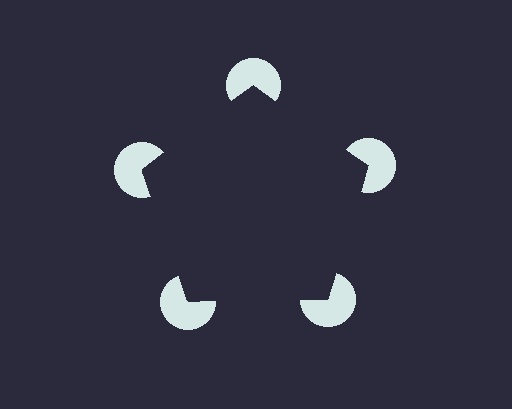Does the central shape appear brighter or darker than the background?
It typically appears slightly darker than the background, even though no actual brightness change is drawn.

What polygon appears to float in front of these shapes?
An illusory pentagon — its edges are inferred from the aligned wedge cuts in the pac-man discs, not physically drawn.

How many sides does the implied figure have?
5 sides.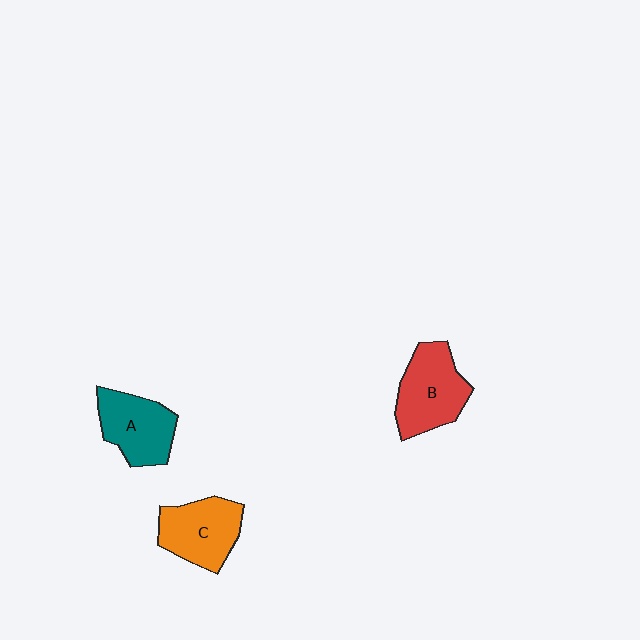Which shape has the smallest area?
Shape A (teal).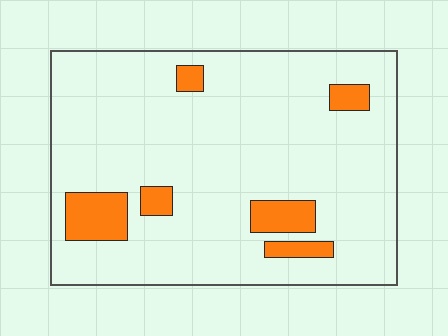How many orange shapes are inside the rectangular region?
6.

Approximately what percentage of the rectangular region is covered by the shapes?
Approximately 10%.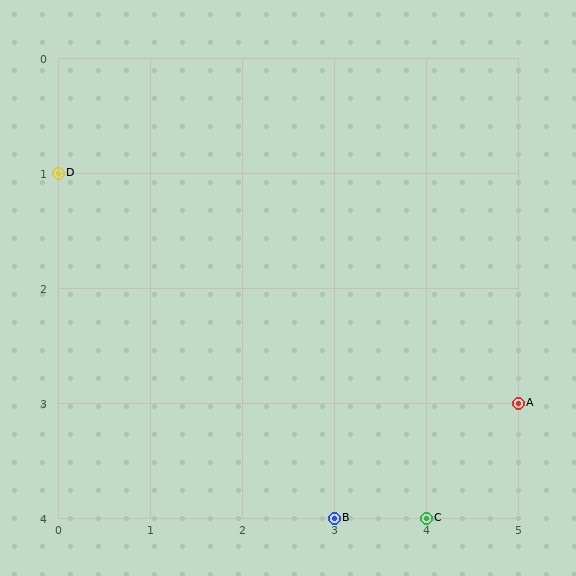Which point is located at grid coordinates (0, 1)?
Point D is at (0, 1).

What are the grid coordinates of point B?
Point B is at grid coordinates (3, 4).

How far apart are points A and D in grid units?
Points A and D are 5 columns and 2 rows apart (about 5.4 grid units diagonally).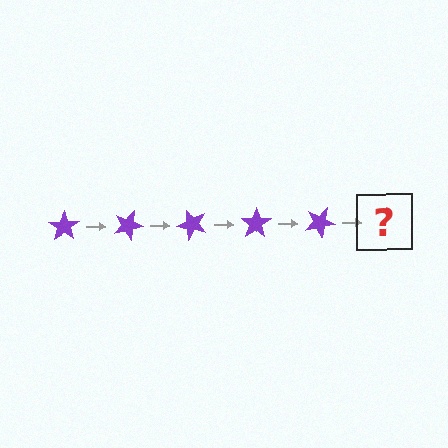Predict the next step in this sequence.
The next step is a purple star rotated 125 degrees.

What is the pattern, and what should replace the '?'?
The pattern is that the star rotates 25 degrees each step. The '?' should be a purple star rotated 125 degrees.